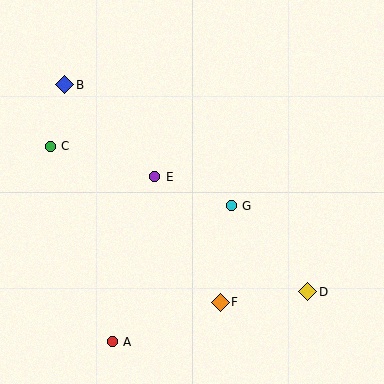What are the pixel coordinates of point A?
Point A is at (112, 342).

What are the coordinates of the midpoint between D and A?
The midpoint between D and A is at (210, 317).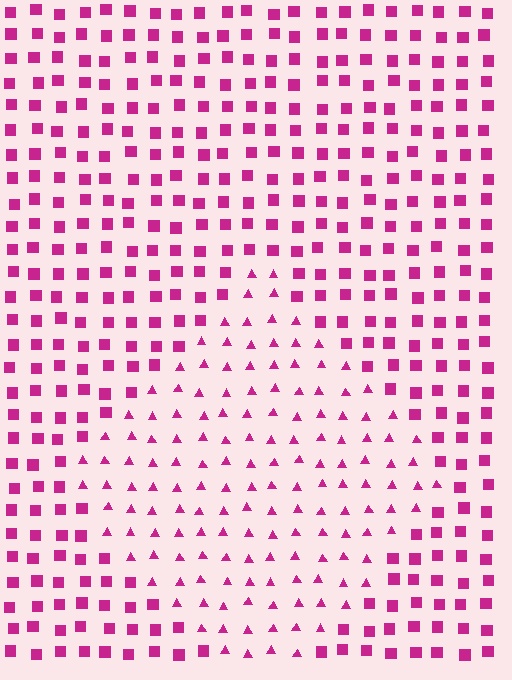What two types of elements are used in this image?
The image uses triangles inside the diamond region and squares outside it.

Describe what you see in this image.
The image is filled with small magenta elements arranged in a uniform grid. A diamond-shaped region contains triangles, while the surrounding area contains squares. The boundary is defined purely by the change in element shape.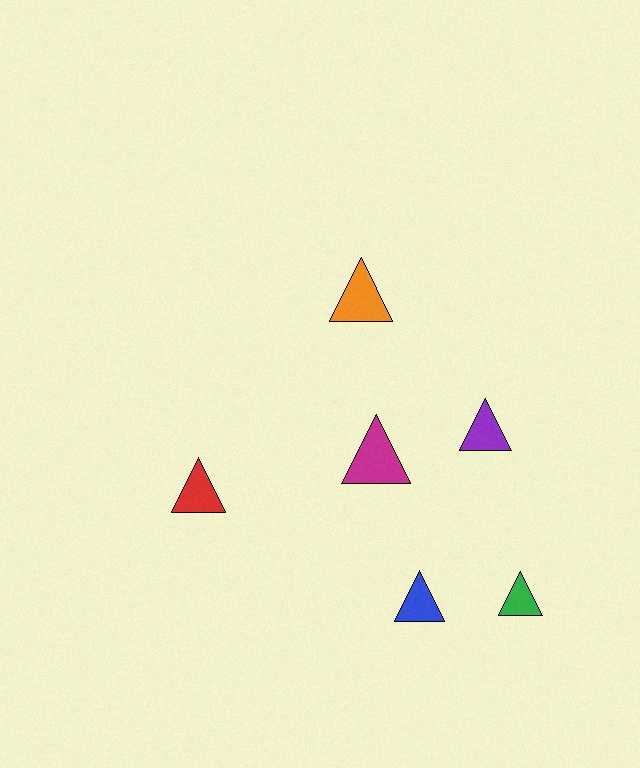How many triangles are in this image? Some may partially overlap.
There are 6 triangles.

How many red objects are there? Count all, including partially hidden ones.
There is 1 red object.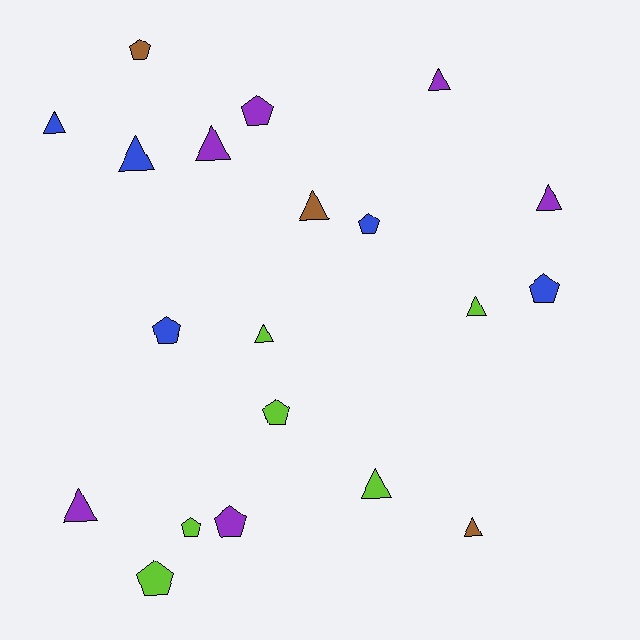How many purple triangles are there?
There are 4 purple triangles.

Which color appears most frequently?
Lime, with 6 objects.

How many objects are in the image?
There are 20 objects.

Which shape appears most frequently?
Triangle, with 11 objects.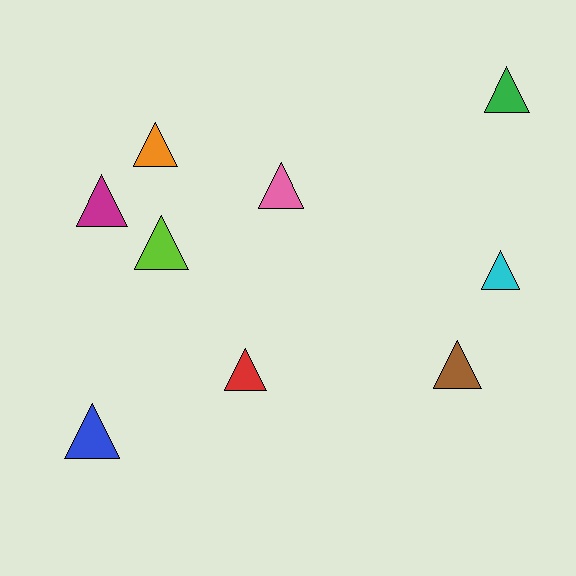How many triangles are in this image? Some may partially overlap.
There are 9 triangles.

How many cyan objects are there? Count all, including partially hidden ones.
There is 1 cyan object.